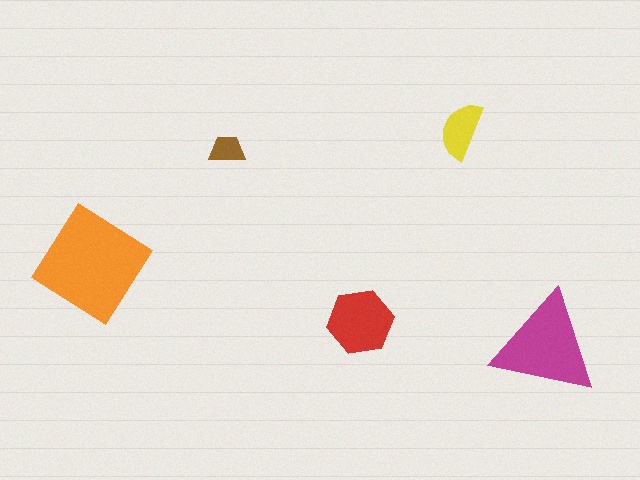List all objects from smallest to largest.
The brown trapezoid, the yellow semicircle, the red hexagon, the magenta triangle, the orange diamond.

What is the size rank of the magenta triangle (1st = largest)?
2nd.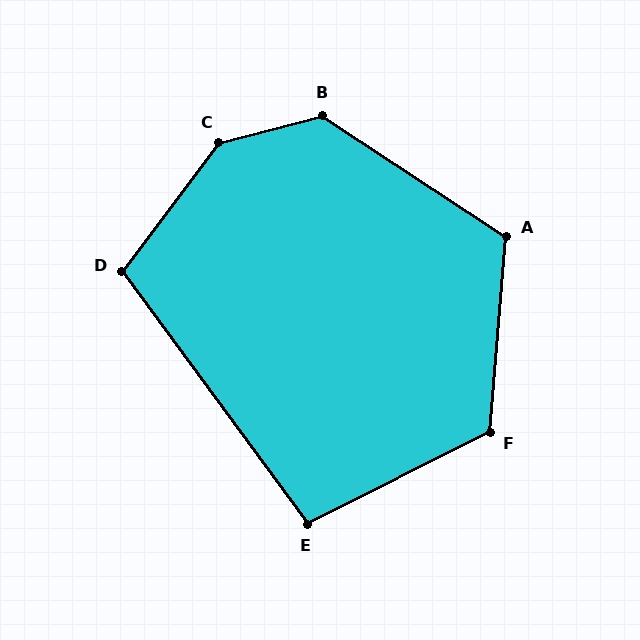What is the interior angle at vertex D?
Approximately 107 degrees (obtuse).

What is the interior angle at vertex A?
Approximately 119 degrees (obtuse).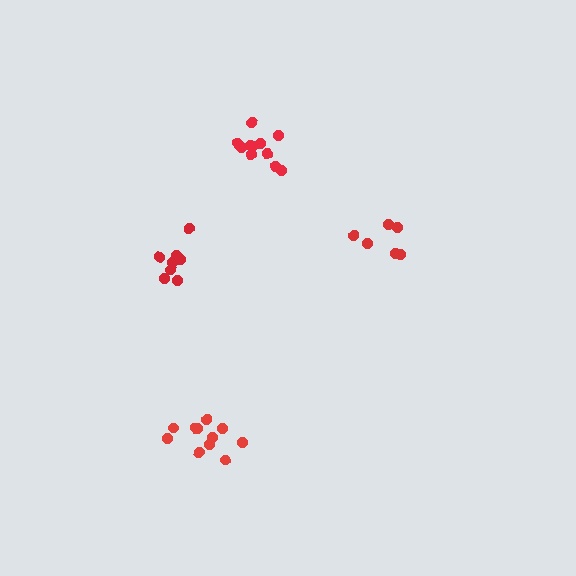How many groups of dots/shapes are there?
There are 4 groups.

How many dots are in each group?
Group 1: 11 dots, Group 2: 6 dots, Group 3: 8 dots, Group 4: 11 dots (36 total).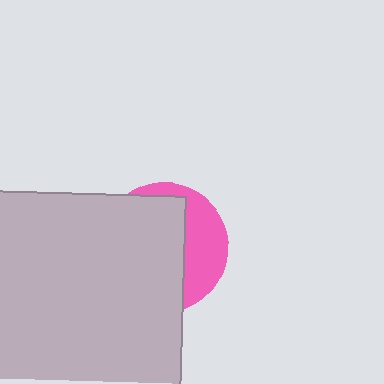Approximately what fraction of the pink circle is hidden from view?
Roughly 67% of the pink circle is hidden behind the light gray square.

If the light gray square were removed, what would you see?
You would see the complete pink circle.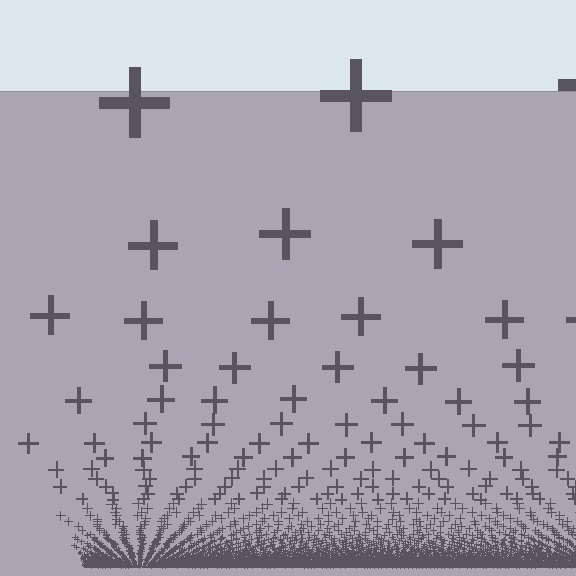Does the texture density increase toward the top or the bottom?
Density increases toward the bottom.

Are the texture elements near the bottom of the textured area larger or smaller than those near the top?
Smaller. The gradient is inverted — elements near the bottom are smaller and denser.